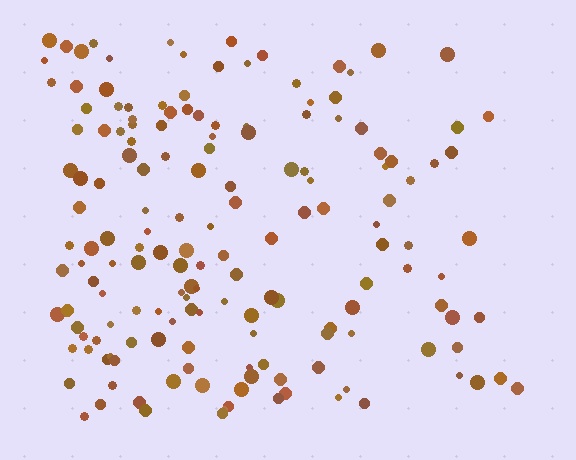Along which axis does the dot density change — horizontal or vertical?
Horizontal.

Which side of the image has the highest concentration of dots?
The left.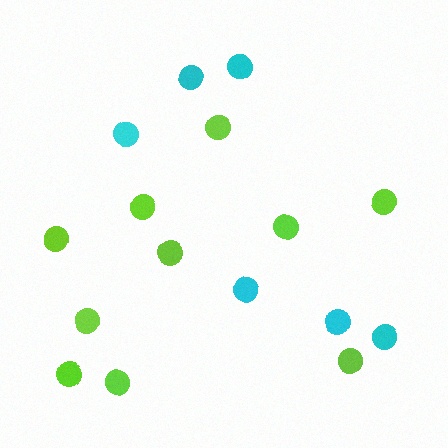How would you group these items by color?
There are 2 groups: one group of lime circles (10) and one group of cyan circles (6).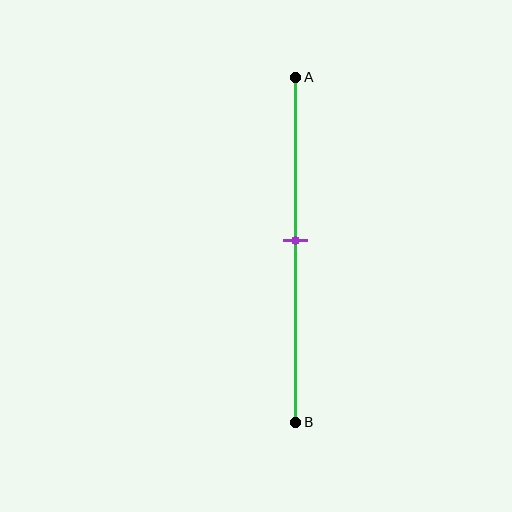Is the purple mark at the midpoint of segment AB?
Yes, the mark is approximately at the midpoint.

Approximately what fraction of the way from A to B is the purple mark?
The purple mark is approximately 45% of the way from A to B.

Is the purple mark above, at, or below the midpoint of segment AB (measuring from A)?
The purple mark is approximately at the midpoint of segment AB.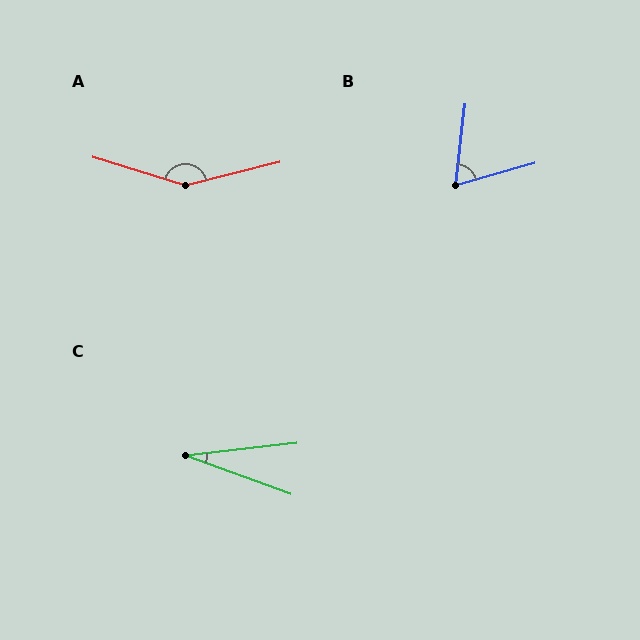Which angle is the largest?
A, at approximately 149 degrees.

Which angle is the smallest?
C, at approximately 27 degrees.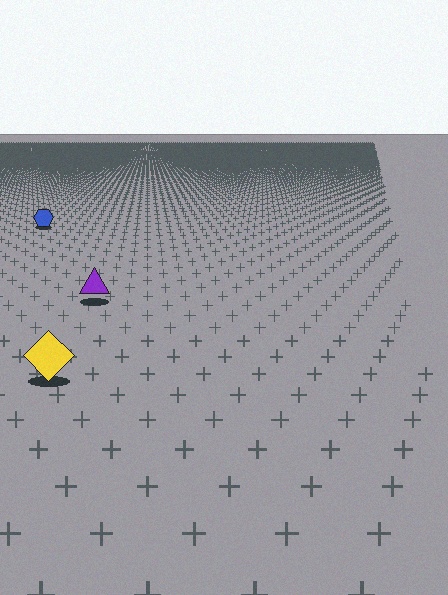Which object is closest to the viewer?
The yellow diamond is closest. The texture marks near it are larger and more spread out.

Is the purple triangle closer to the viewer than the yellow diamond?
No. The yellow diamond is closer — you can tell from the texture gradient: the ground texture is coarser near it.